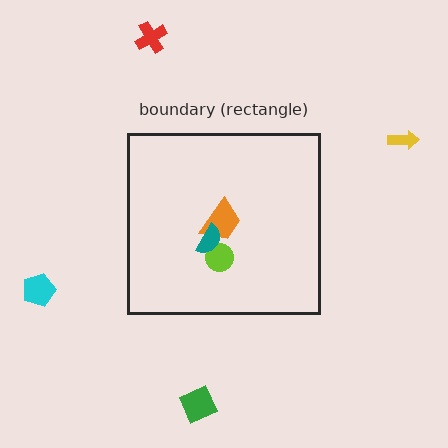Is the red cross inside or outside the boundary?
Outside.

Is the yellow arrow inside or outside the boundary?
Outside.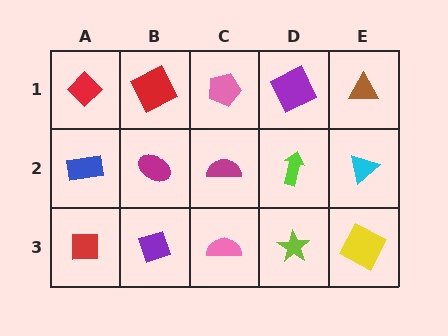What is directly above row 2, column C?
A pink pentagon.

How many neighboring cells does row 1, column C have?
3.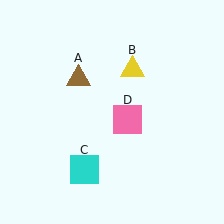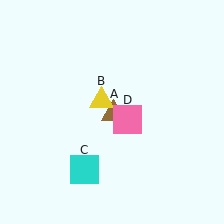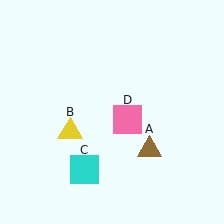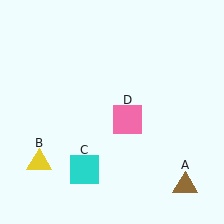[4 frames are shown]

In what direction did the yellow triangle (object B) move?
The yellow triangle (object B) moved down and to the left.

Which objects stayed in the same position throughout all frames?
Cyan square (object C) and pink square (object D) remained stationary.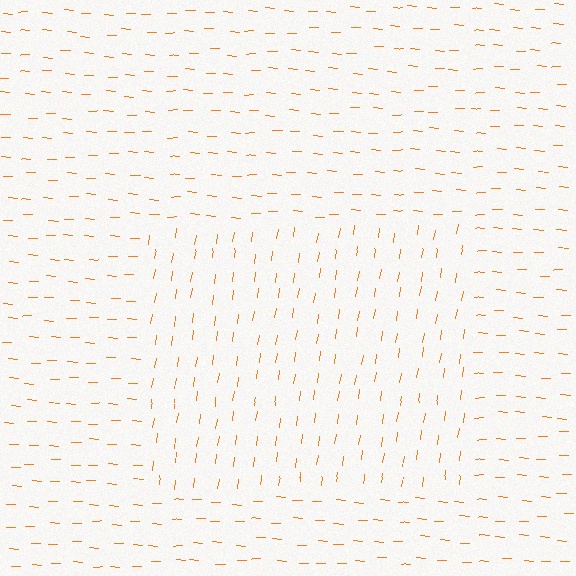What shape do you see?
I see a rectangle.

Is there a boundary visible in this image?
Yes, there is a texture boundary formed by a change in line orientation.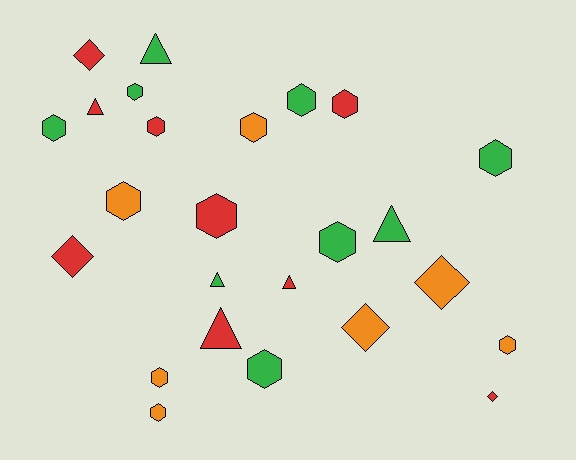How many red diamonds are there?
There are 3 red diamonds.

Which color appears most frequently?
Red, with 9 objects.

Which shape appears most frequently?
Hexagon, with 14 objects.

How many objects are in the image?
There are 25 objects.